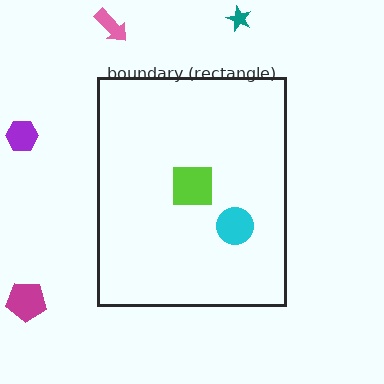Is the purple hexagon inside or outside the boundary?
Outside.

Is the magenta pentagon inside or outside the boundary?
Outside.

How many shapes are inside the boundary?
2 inside, 4 outside.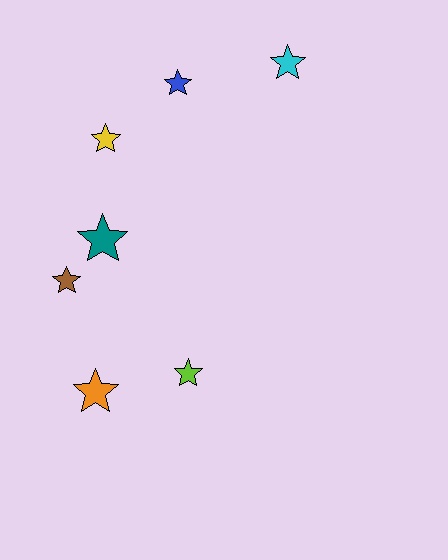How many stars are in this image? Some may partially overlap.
There are 7 stars.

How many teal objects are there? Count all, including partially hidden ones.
There is 1 teal object.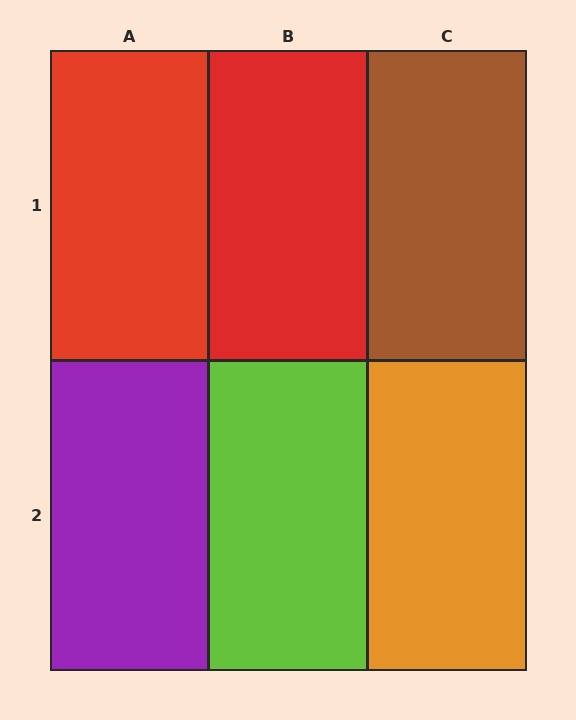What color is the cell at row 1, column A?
Red.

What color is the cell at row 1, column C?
Brown.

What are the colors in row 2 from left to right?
Purple, lime, orange.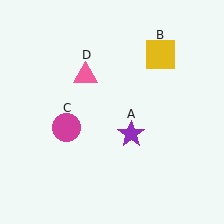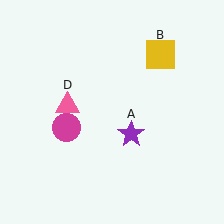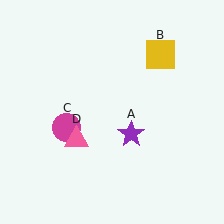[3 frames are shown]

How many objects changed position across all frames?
1 object changed position: pink triangle (object D).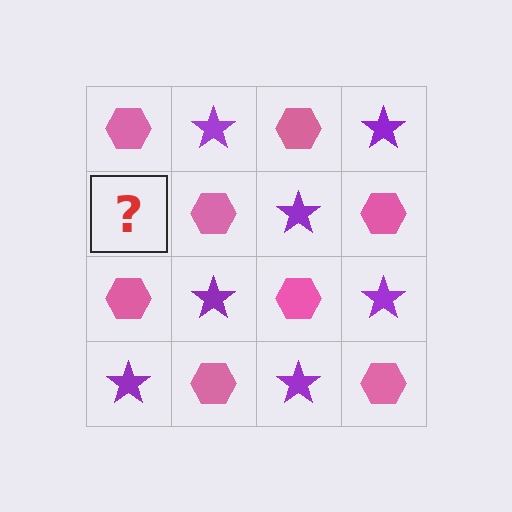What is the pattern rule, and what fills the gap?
The rule is that it alternates pink hexagon and purple star in a checkerboard pattern. The gap should be filled with a purple star.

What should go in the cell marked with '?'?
The missing cell should contain a purple star.